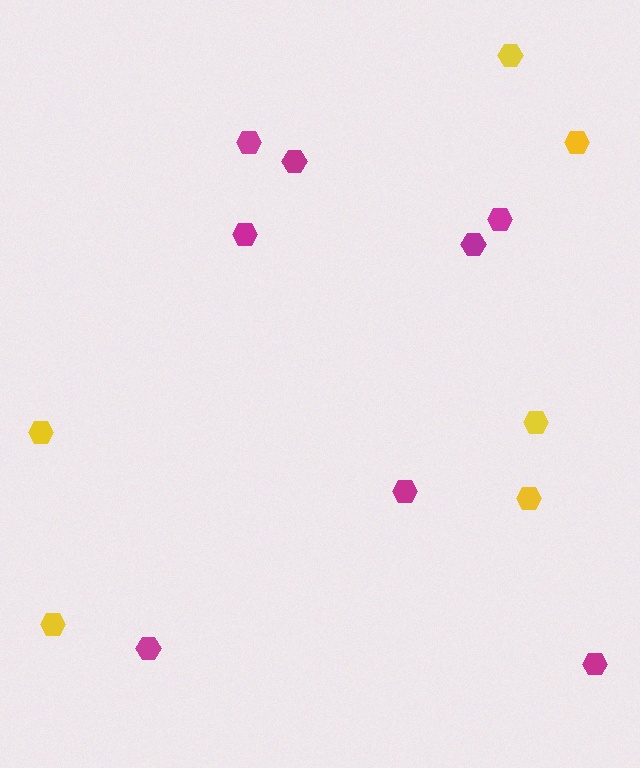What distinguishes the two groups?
There are 2 groups: one group of yellow hexagons (6) and one group of magenta hexagons (8).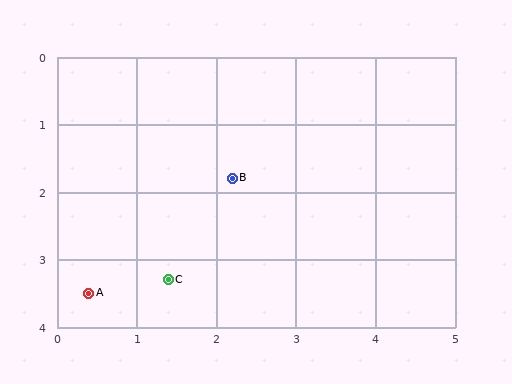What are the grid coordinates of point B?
Point B is at approximately (2.2, 1.8).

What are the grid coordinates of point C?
Point C is at approximately (1.4, 3.3).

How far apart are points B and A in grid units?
Points B and A are about 2.5 grid units apart.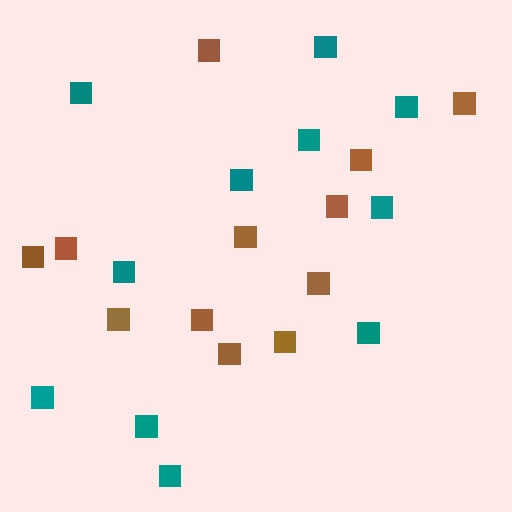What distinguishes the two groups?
There are 2 groups: one group of brown squares (12) and one group of teal squares (11).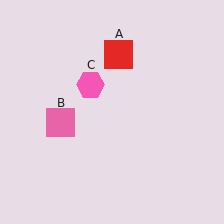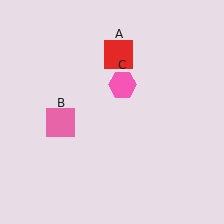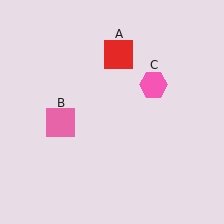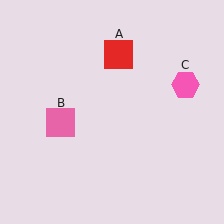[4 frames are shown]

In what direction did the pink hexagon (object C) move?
The pink hexagon (object C) moved right.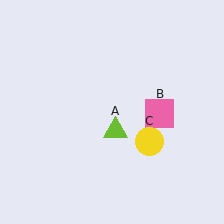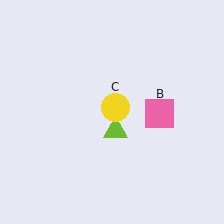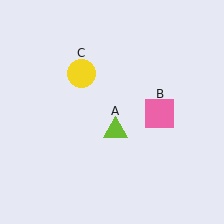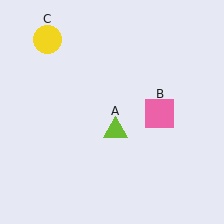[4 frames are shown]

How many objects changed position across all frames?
1 object changed position: yellow circle (object C).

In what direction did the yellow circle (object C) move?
The yellow circle (object C) moved up and to the left.